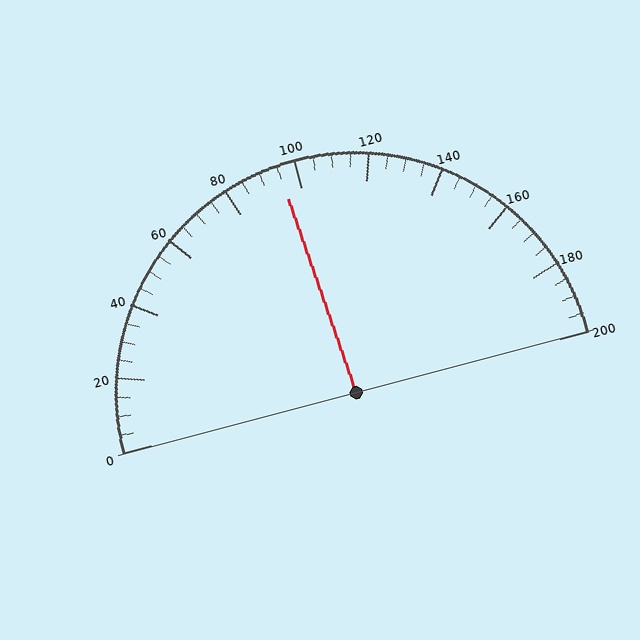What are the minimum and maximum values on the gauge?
The gauge ranges from 0 to 200.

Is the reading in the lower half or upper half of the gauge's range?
The reading is in the lower half of the range (0 to 200).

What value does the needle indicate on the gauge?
The needle indicates approximately 95.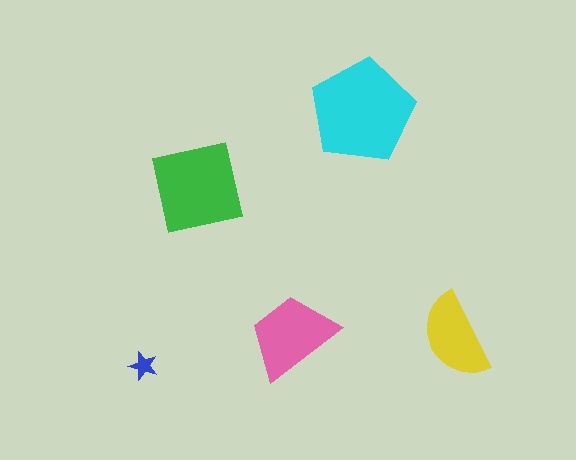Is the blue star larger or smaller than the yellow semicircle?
Smaller.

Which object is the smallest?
The blue star.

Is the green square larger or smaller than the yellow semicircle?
Larger.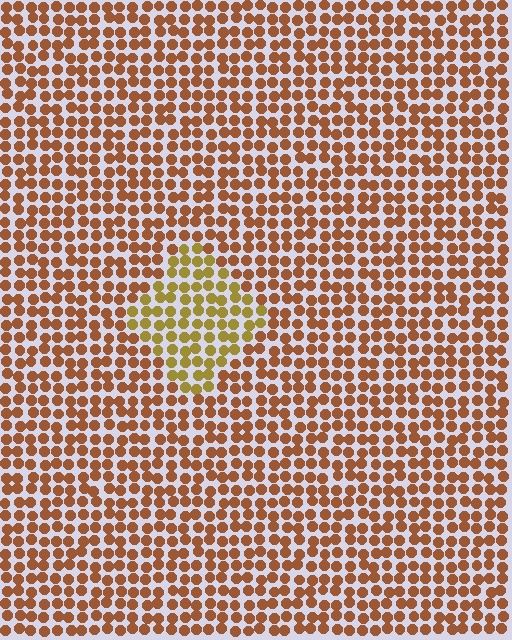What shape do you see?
I see a diamond.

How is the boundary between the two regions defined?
The boundary is defined purely by a slight shift in hue (about 31 degrees). Spacing, size, and orientation are identical on both sides.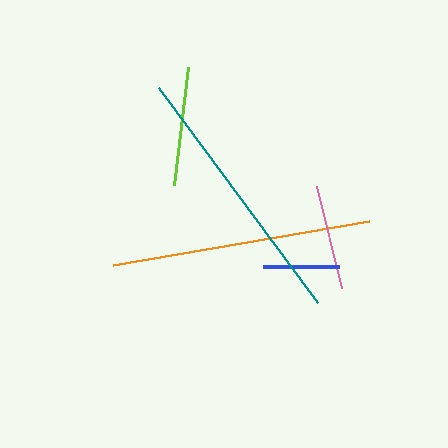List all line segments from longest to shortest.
From longest to shortest: teal, orange, lime, pink, blue.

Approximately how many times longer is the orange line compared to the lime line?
The orange line is approximately 2.2 times the length of the lime line.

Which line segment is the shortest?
The blue line is the shortest at approximately 76 pixels.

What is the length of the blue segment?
The blue segment is approximately 76 pixels long.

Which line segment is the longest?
The teal line is the longest at approximately 267 pixels.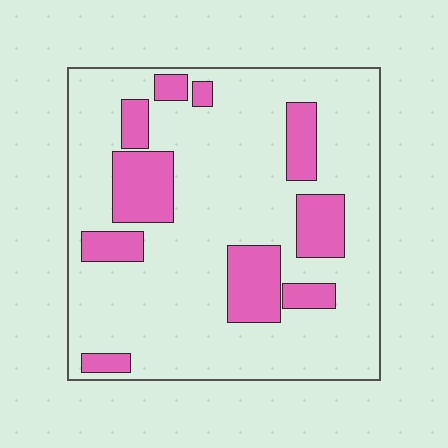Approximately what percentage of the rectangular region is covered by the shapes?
Approximately 20%.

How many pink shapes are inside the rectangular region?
10.